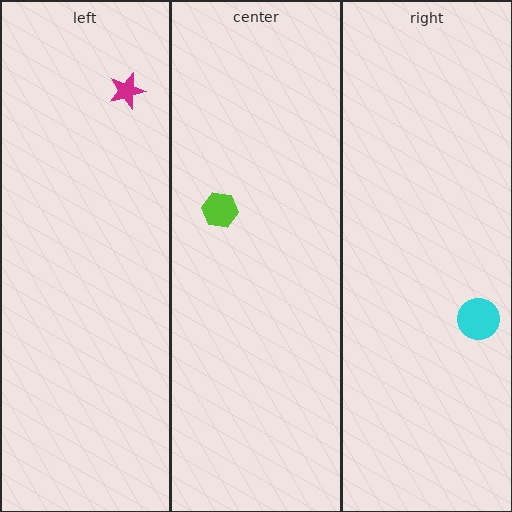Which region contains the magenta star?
The left region.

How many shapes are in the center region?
1.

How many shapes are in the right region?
1.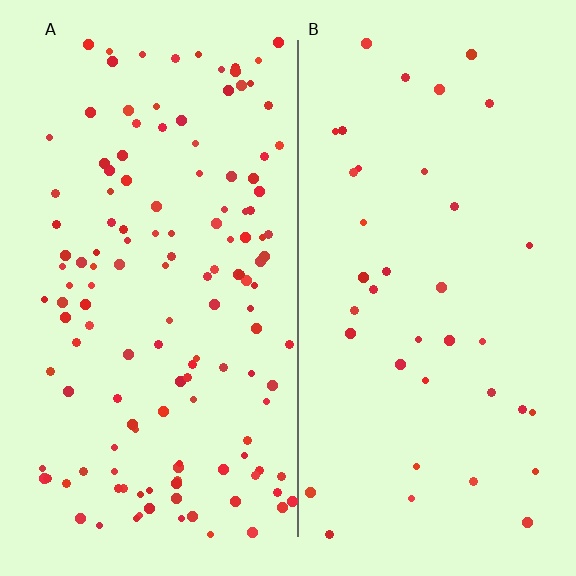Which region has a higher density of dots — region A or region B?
A (the left).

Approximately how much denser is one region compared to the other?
Approximately 3.6× — region A over region B.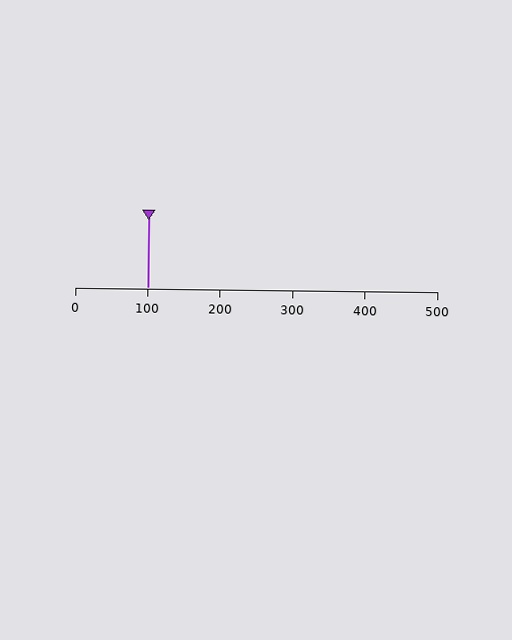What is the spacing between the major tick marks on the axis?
The major ticks are spaced 100 apart.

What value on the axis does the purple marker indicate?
The marker indicates approximately 100.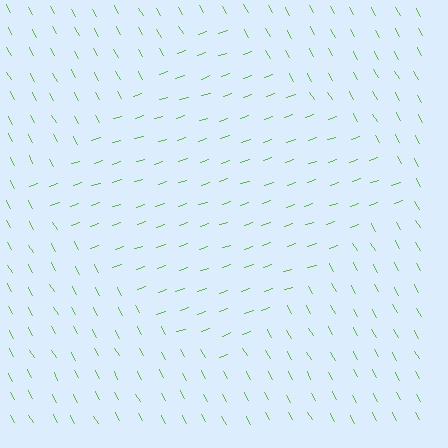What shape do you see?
I see a diamond.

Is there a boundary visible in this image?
Yes, there is a texture boundary formed by a change in line orientation.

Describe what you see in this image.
The image is filled with small lime line segments. A diamond region in the image has lines oriented differently from the surrounding lines, creating a visible texture boundary.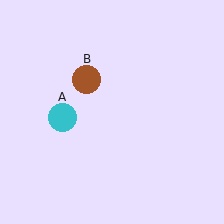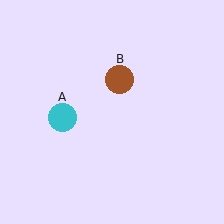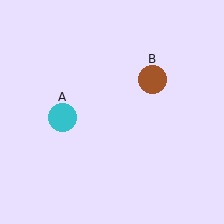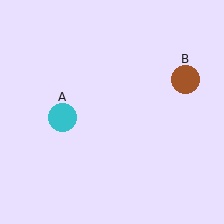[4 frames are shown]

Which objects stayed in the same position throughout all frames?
Cyan circle (object A) remained stationary.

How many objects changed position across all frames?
1 object changed position: brown circle (object B).